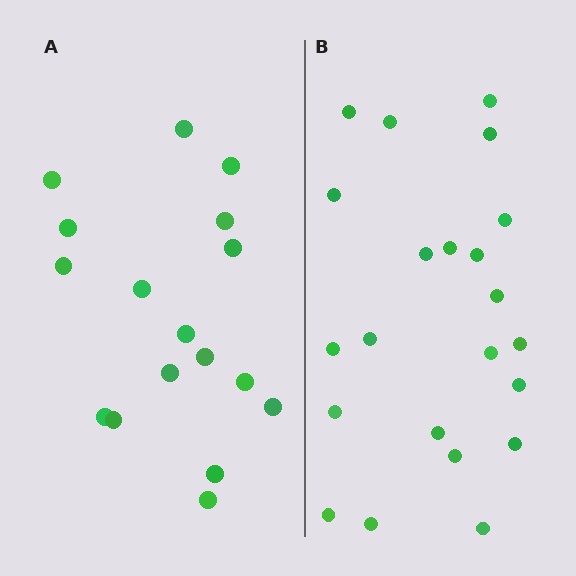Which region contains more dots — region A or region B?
Region B (the right region) has more dots.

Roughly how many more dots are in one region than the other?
Region B has about 5 more dots than region A.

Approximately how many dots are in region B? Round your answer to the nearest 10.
About 20 dots. (The exact count is 22, which rounds to 20.)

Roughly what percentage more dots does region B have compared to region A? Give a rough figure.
About 30% more.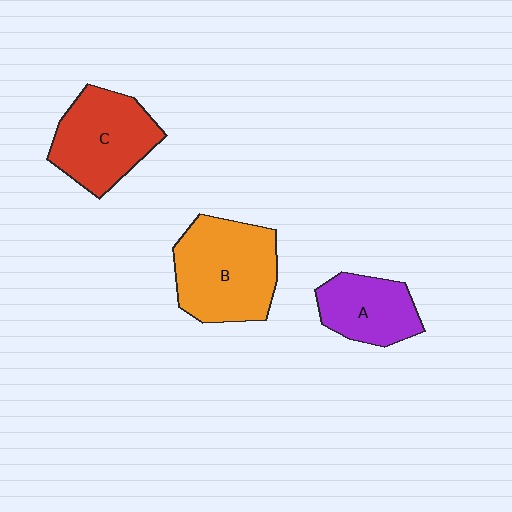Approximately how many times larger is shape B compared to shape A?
Approximately 1.6 times.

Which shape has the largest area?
Shape B (orange).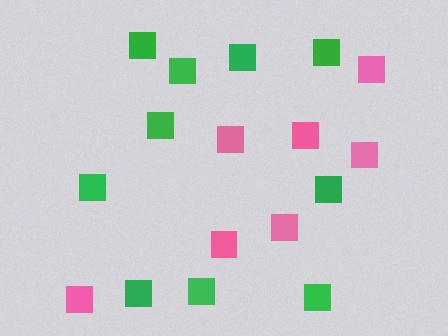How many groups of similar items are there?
There are 2 groups: one group of pink squares (7) and one group of green squares (10).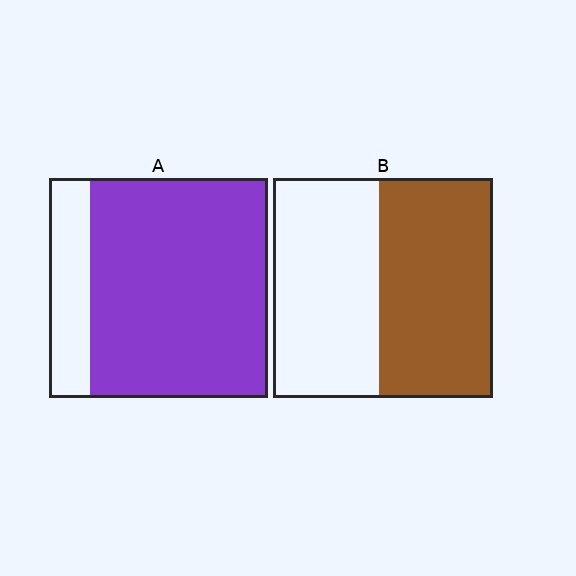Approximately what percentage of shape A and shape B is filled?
A is approximately 80% and B is approximately 50%.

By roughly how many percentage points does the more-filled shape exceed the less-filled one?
By roughly 30 percentage points (A over B).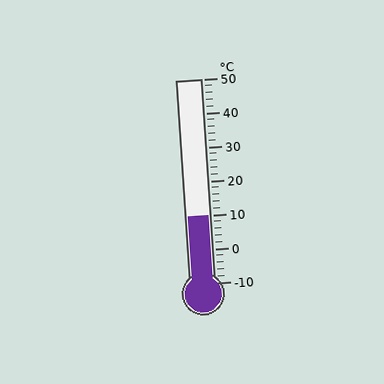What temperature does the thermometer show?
The thermometer shows approximately 10°C.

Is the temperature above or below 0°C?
The temperature is above 0°C.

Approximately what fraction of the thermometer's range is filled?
The thermometer is filled to approximately 35% of its range.